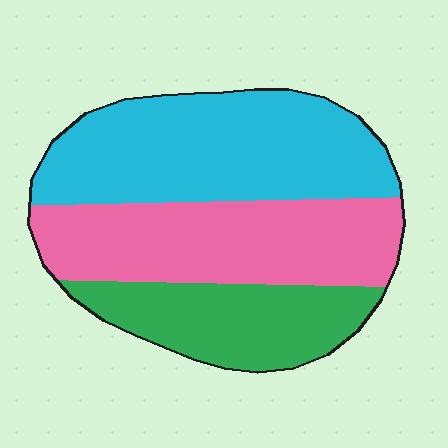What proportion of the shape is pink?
Pink takes up between a quarter and a half of the shape.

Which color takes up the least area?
Green, at roughly 25%.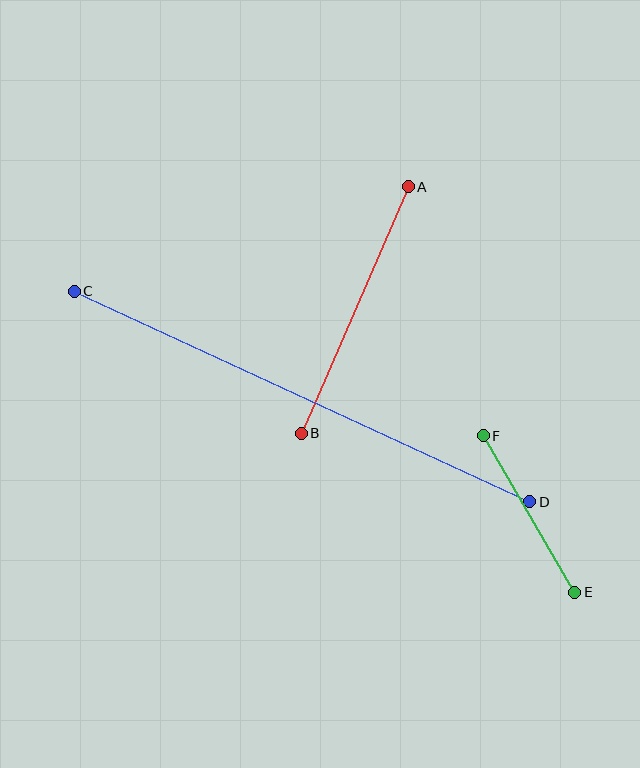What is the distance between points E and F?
The distance is approximately 181 pixels.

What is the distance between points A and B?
The distance is approximately 269 pixels.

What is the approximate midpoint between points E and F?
The midpoint is at approximately (529, 514) pixels.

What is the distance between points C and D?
The distance is approximately 502 pixels.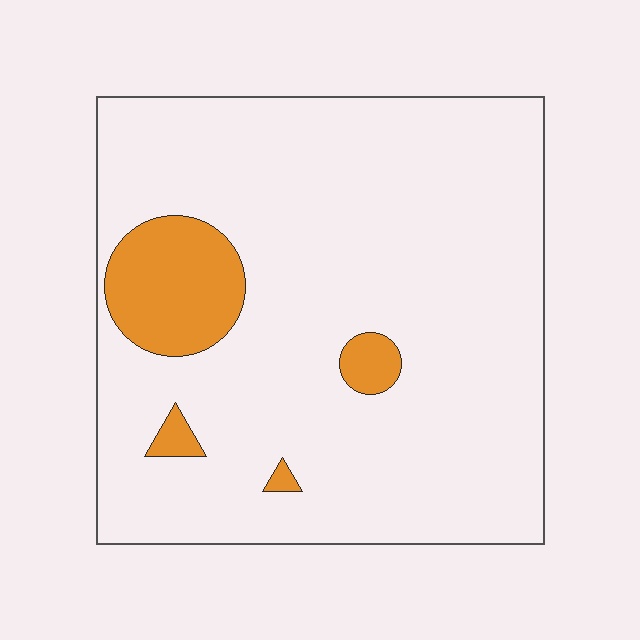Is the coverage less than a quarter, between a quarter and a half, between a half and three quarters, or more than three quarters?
Less than a quarter.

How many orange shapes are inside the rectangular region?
4.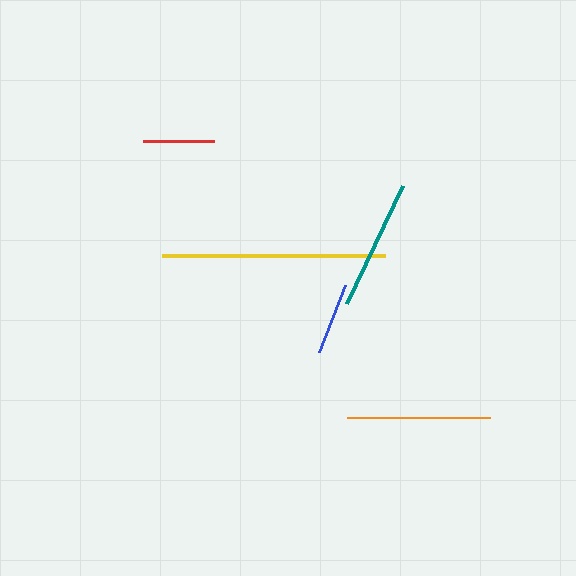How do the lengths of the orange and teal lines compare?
The orange and teal lines are approximately the same length.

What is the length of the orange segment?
The orange segment is approximately 143 pixels long.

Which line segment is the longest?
The yellow line is the longest at approximately 223 pixels.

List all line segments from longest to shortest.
From longest to shortest: yellow, orange, teal, blue, red.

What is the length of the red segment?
The red segment is approximately 70 pixels long.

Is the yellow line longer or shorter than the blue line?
The yellow line is longer than the blue line.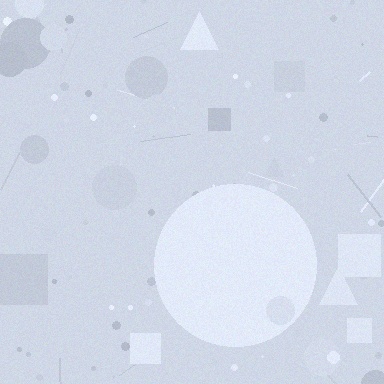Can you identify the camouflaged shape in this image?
The camouflaged shape is a circle.